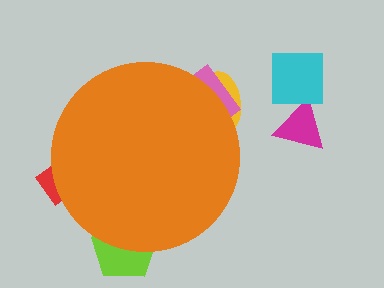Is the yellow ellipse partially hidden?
Yes, the yellow ellipse is partially hidden behind the orange circle.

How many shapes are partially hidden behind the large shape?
4 shapes are partially hidden.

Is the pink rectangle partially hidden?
Yes, the pink rectangle is partially hidden behind the orange circle.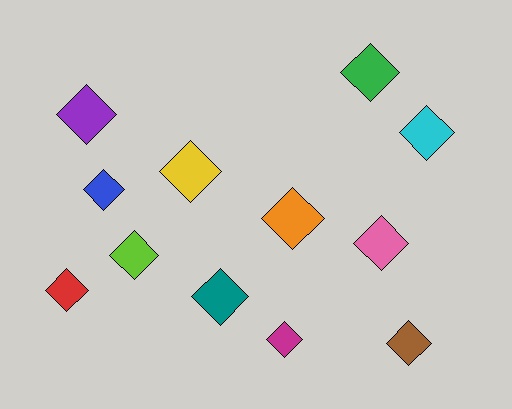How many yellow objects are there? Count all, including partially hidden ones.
There is 1 yellow object.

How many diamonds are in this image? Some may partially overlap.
There are 12 diamonds.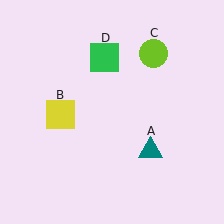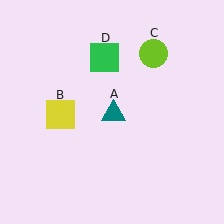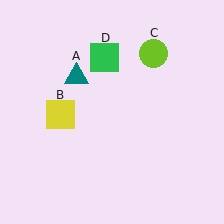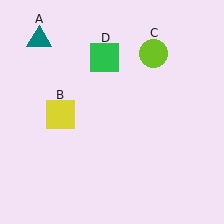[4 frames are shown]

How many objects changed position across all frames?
1 object changed position: teal triangle (object A).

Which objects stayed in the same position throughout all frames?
Yellow square (object B) and lime circle (object C) and green square (object D) remained stationary.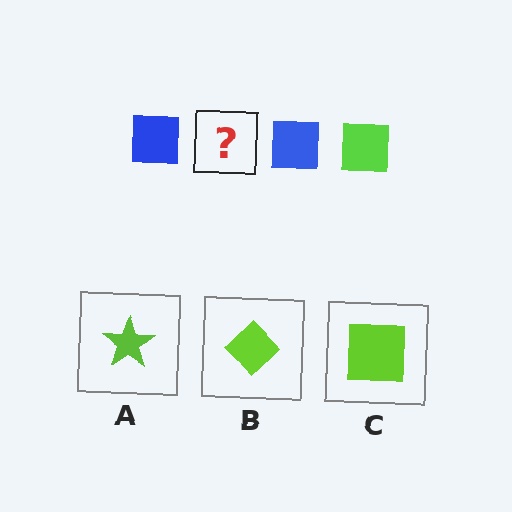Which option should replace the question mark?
Option C.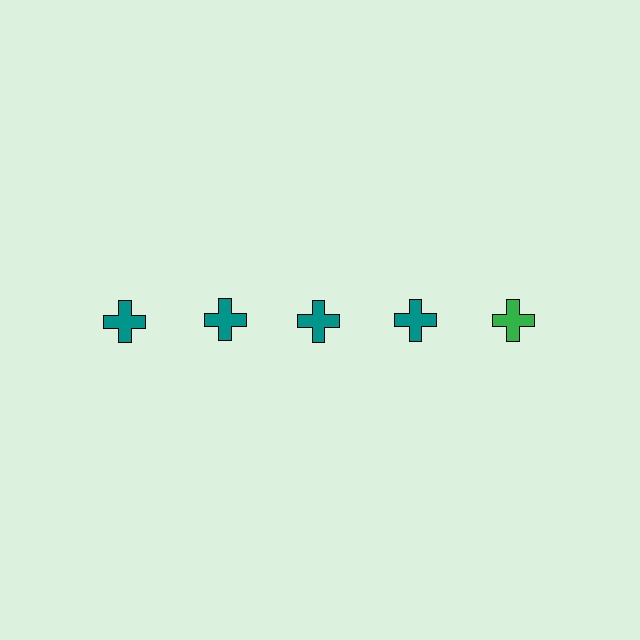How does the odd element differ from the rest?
It has a different color: green instead of teal.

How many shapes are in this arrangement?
There are 5 shapes arranged in a grid pattern.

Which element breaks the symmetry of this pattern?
The green cross in the top row, rightmost column breaks the symmetry. All other shapes are teal crosses.